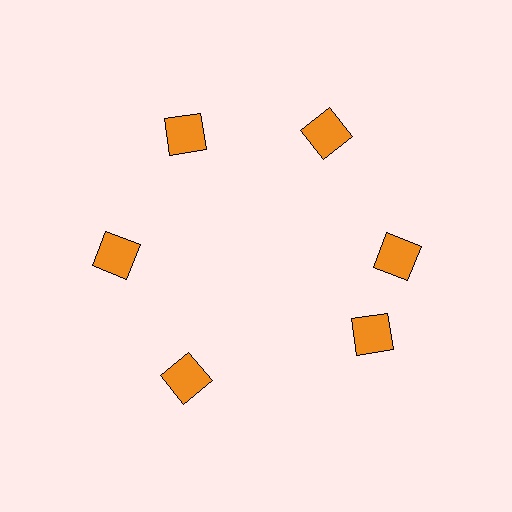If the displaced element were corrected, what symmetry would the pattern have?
It would have 6-fold rotational symmetry — the pattern would map onto itself every 60 degrees.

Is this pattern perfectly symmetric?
No. The 6 orange squares are arranged in a ring, but one element near the 5 o'clock position is rotated out of alignment along the ring, breaking the 6-fold rotational symmetry.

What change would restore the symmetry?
The symmetry would be restored by rotating it back into even spacing with its neighbors so that all 6 squares sit at equal angles and equal distance from the center.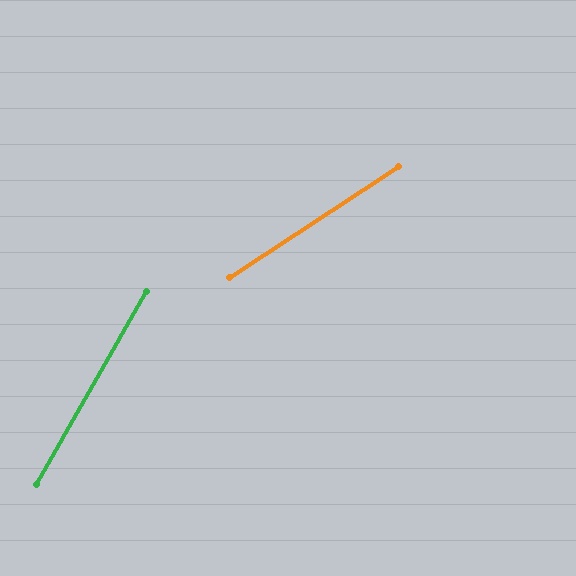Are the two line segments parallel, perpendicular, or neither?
Neither parallel nor perpendicular — they differ by about 27°.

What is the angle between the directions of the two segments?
Approximately 27 degrees.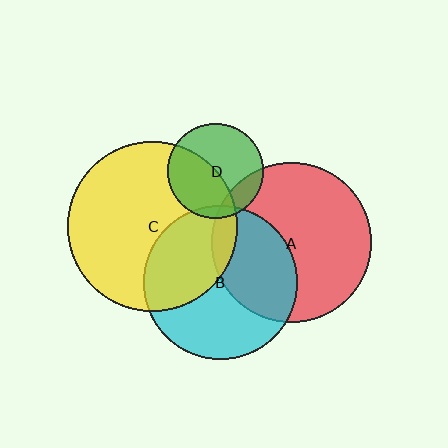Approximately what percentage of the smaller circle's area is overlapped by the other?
Approximately 15%.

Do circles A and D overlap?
Yes.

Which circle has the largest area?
Circle C (yellow).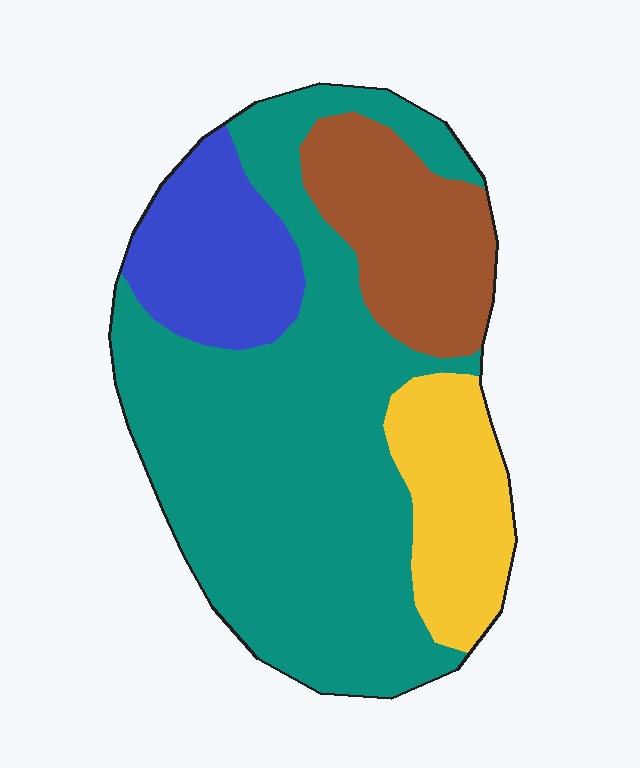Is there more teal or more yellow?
Teal.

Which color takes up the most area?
Teal, at roughly 55%.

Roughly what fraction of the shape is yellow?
Yellow covers 14% of the shape.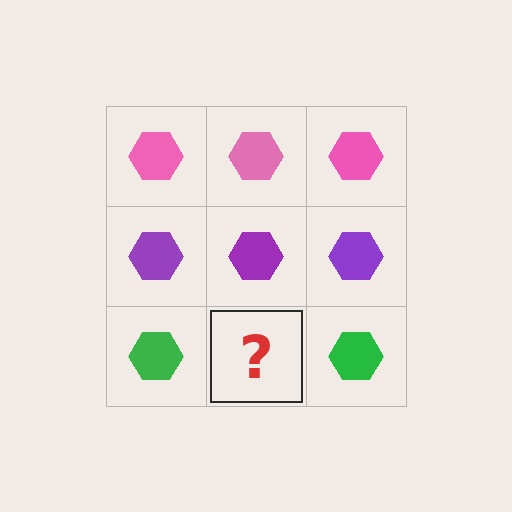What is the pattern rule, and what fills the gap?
The rule is that each row has a consistent color. The gap should be filled with a green hexagon.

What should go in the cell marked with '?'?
The missing cell should contain a green hexagon.